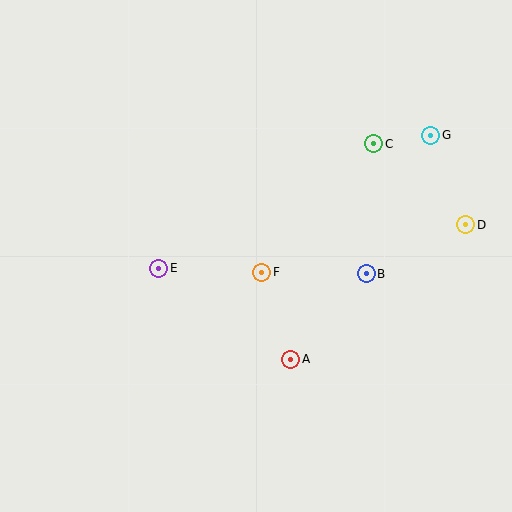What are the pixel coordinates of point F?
Point F is at (262, 272).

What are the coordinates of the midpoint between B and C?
The midpoint between B and C is at (370, 209).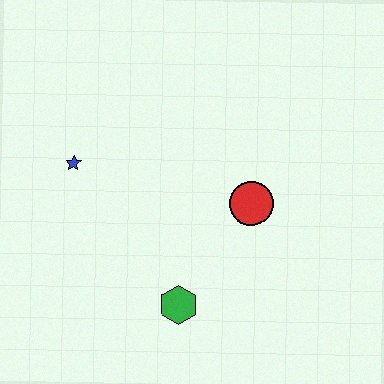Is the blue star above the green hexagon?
Yes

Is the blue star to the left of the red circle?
Yes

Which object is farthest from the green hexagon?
The blue star is farthest from the green hexagon.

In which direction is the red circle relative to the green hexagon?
The red circle is above the green hexagon.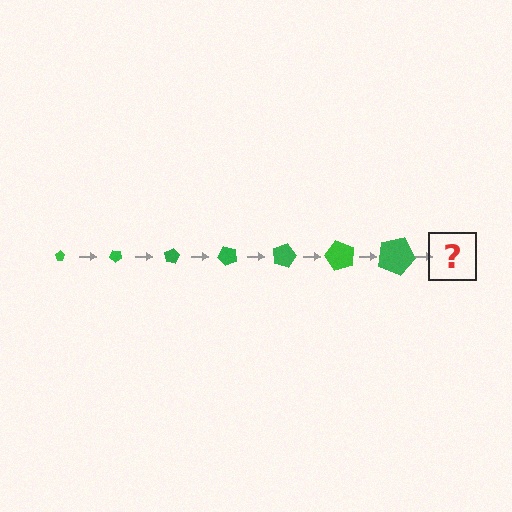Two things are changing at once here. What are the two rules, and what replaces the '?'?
The two rules are that the pentagon grows larger each step and it rotates 40 degrees each step. The '?' should be a pentagon, larger than the previous one and rotated 280 degrees from the start.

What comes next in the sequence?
The next element should be a pentagon, larger than the previous one and rotated 280 degrees from the start.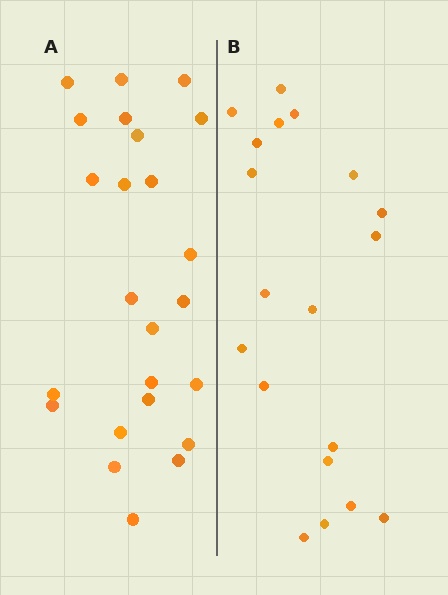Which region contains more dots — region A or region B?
Region A (the left region) has more dots.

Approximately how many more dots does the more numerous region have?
Region A has about 5 more dots than region B.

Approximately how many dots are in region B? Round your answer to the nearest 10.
About 20 dots. (The exact count is 19, which rounds to 20.)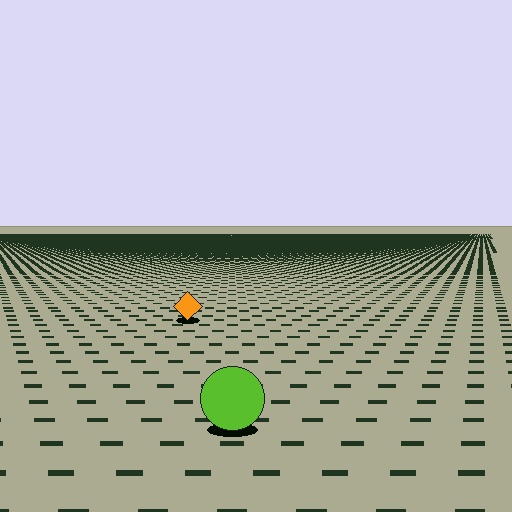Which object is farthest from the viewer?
The orange diamond is farthest from the viewer. It appears smaller and the ground texture around it is denser.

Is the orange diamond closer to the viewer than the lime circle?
No. The lime circle is closer — you can tell from the texture gradient: the ground texture is coarser near it.